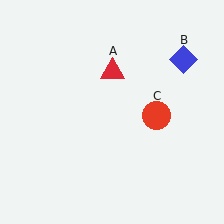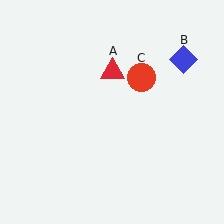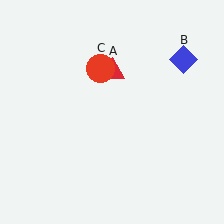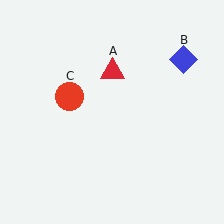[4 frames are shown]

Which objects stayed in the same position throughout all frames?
Red triangle (object A) and blue diamond (object B) remained stationary.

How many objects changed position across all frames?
1 object changed position: red circle (object C).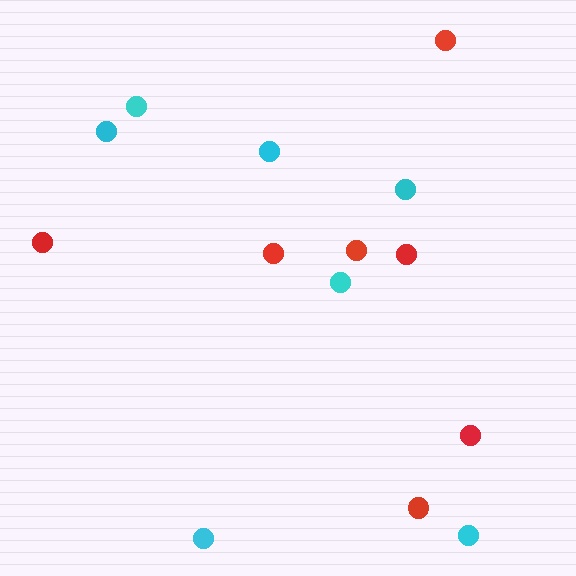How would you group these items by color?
There are 2 groups: one group of red circles (7) and one group of cyan circles (7).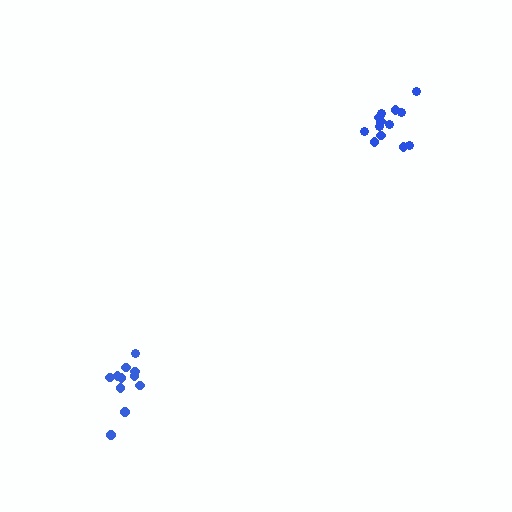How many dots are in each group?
Group 1: 11 dots, Group 2: 13 dots (24 total).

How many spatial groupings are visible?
There are 2 spatial groupings.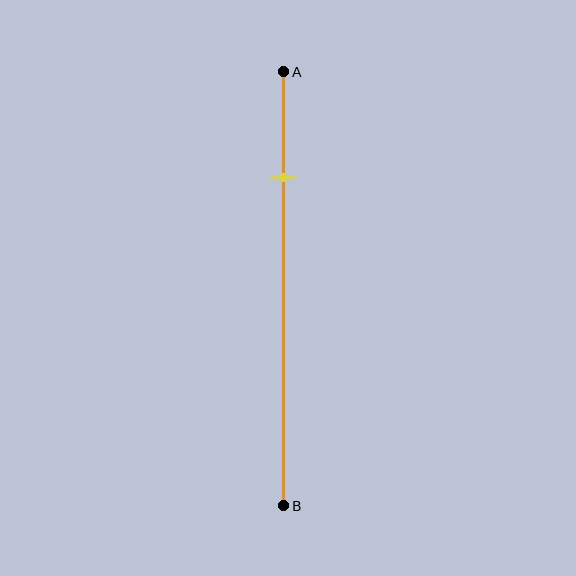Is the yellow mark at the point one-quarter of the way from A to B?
Yes, the mark is approximately at the one-quarter point.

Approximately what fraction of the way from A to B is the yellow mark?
The yellow mark is approximately 25% of the way from A to B.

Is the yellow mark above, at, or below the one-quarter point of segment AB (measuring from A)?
The yellow mark is approximately at the one-quarter point of segment AB.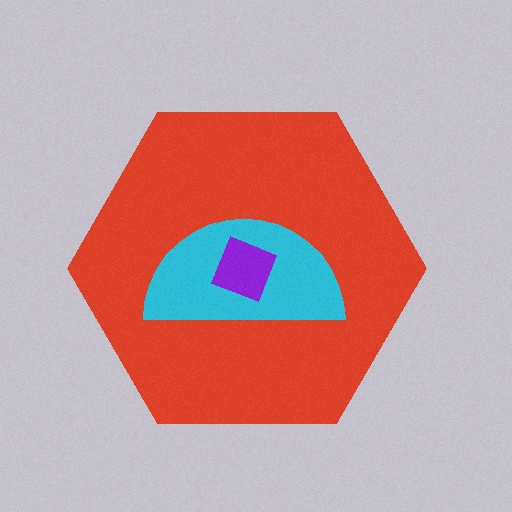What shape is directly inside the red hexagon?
The cyan semicircle.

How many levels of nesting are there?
3.